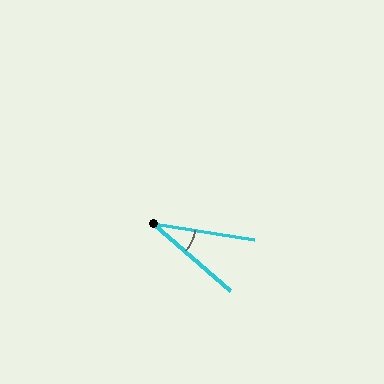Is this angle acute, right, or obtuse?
It is acute.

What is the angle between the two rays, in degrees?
Approximately 32 degrees.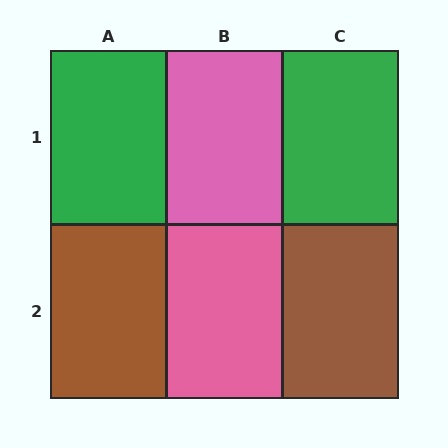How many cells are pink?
2 cells are pink.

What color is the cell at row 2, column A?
Brown.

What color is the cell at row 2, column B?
Pink.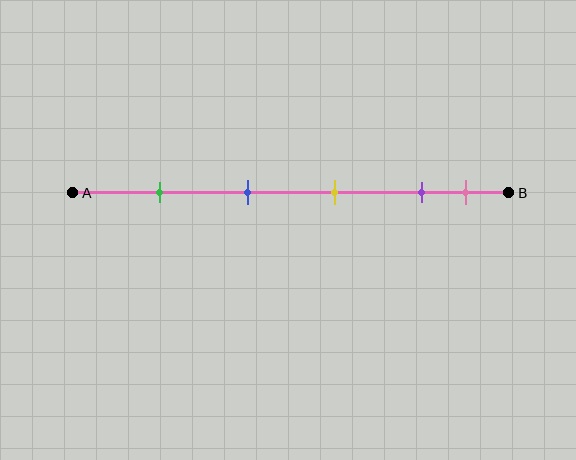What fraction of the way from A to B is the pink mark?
The pink mark is approximately 90% (0.9) of the way from A to B.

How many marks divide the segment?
There are 5 marks dividing the segment.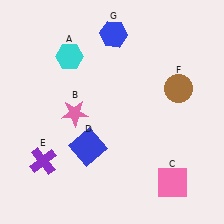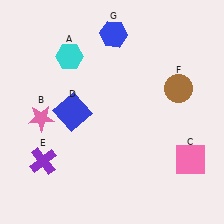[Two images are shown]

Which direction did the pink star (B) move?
The pink star (B) moved left.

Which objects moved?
The objects that moved are: the pink star (B), the pink square (C), the blue square (D).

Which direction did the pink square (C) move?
The pink square (C) moved up.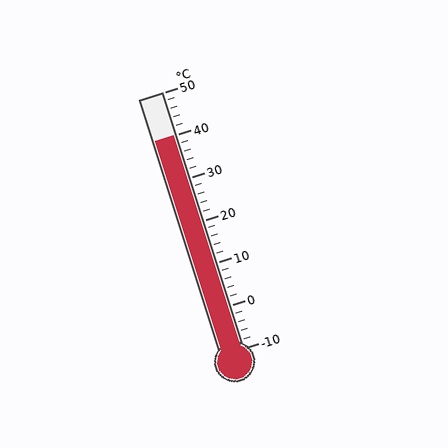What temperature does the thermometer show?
The thermometer shows approximately 40°C.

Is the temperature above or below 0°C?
The temperature is above 0°C.